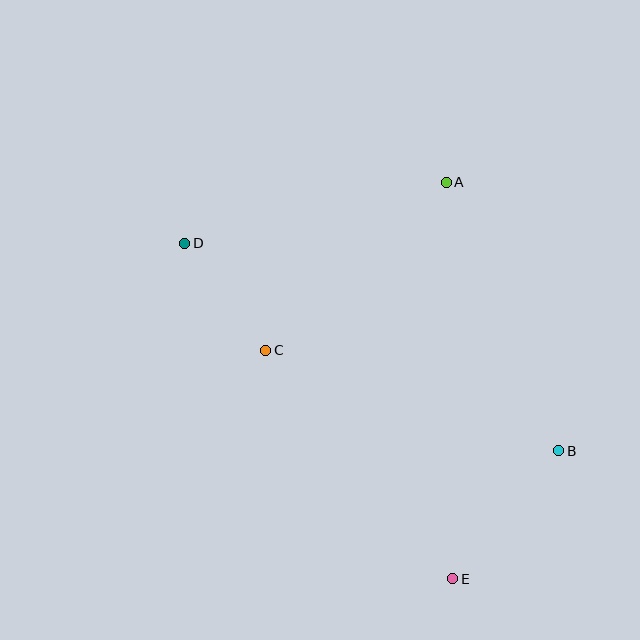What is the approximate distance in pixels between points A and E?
The distance between A and E is approximately 396 pixels.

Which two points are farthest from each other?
Points D and E are farthest from each other.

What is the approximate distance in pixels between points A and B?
The distance between A and B is approximately 291 pixels.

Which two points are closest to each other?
Points C and D are closest to each other.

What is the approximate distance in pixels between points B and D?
The distance between B and D is approximately 427 pixels.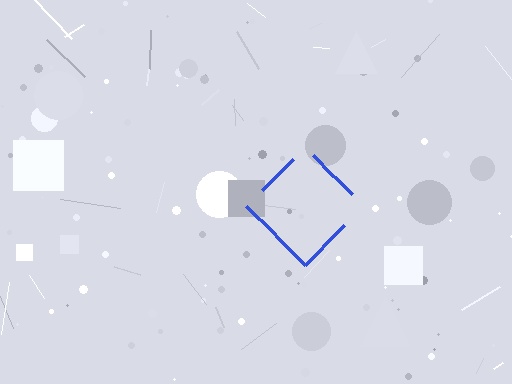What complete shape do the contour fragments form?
The contour fragments form a diamond.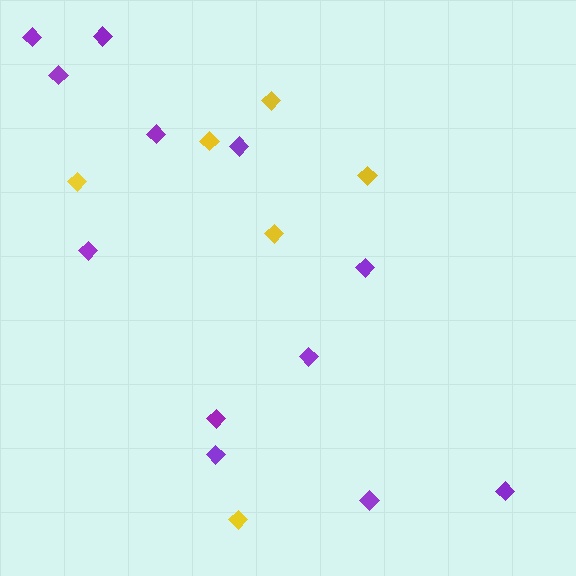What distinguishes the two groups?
There are 2 groups: one group of yellow diamonds (6) and one group of purple diamonds (12).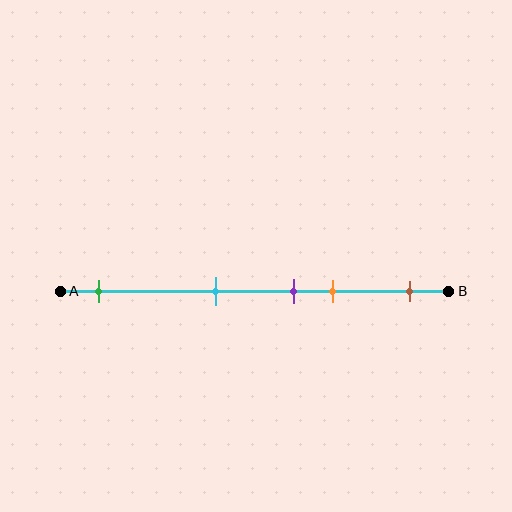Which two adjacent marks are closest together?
The purple and orange marks are the closest adjacent pair.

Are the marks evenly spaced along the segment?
No, the marks are not evenly spaced.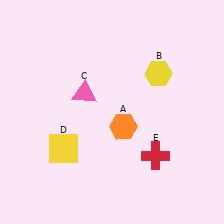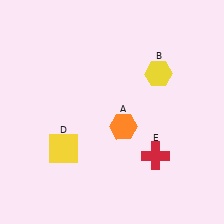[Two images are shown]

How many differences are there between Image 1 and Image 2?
There is 1 difference between the two images.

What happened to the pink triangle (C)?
The pink triangle (C) was removed in Image 2. It was in the top-left area of Image 1.